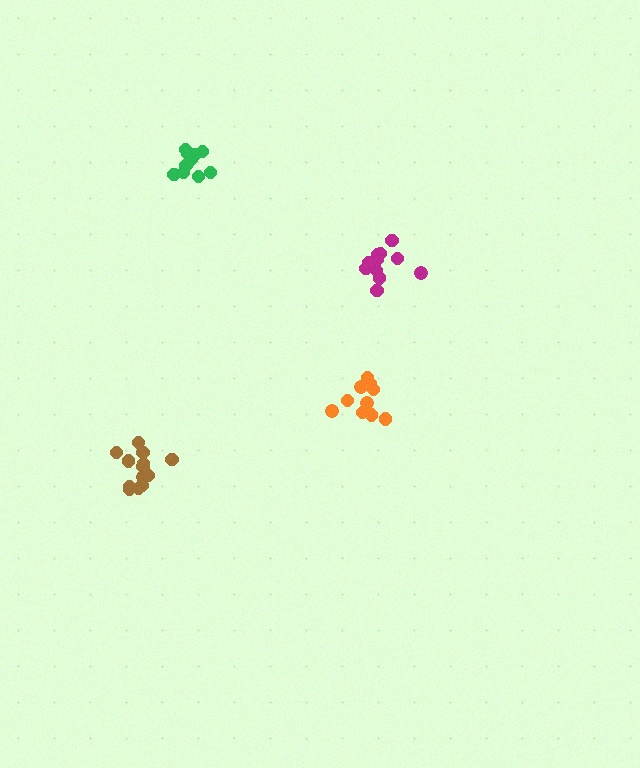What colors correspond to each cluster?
The clusters are colored: orange, brown, magenta, green.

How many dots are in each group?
Group 1: 10 dots, Group 2: 13 dots, Group 3: 13 dots, Group 4: 10 dots (46 total).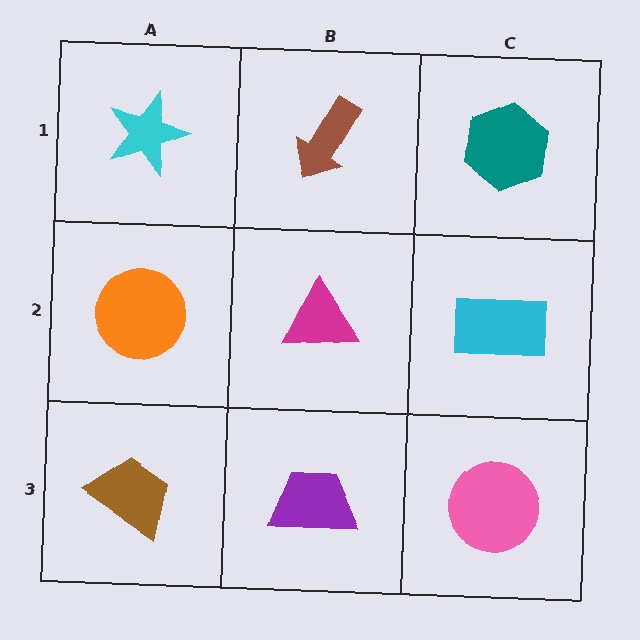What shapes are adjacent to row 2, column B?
A brown arrow (row 1, column B), a purple trapezoid (row 3, column B), an orange circle (row 2, column A), a cyan rectangle (row 2, column C).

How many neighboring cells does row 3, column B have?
3.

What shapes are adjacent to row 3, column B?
A magenta triangle (row 2, column B), a brown trapezoid (row 3, column A), a pink circle (row 3, column C).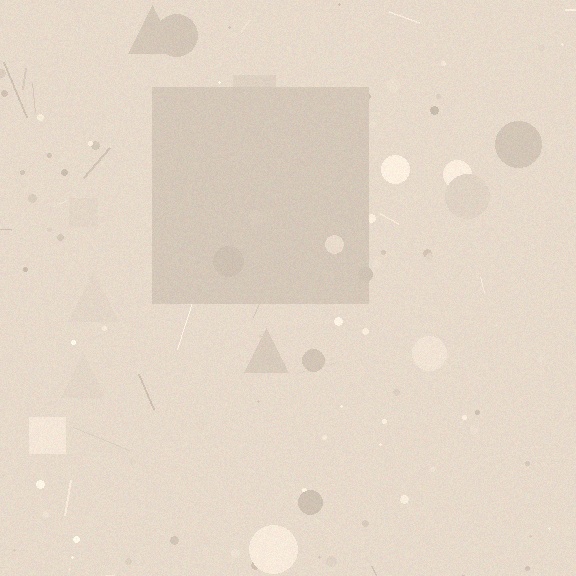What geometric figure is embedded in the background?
A square is embedded in the background.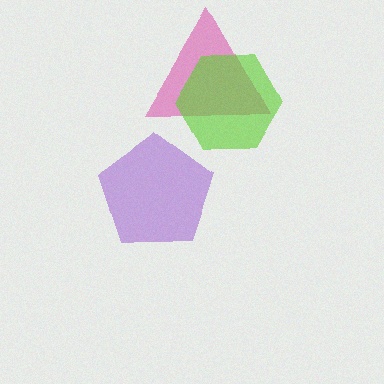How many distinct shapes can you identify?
There are 3 distinct shapes: a magenta triangle, a lime hexagon, a purple pentagon.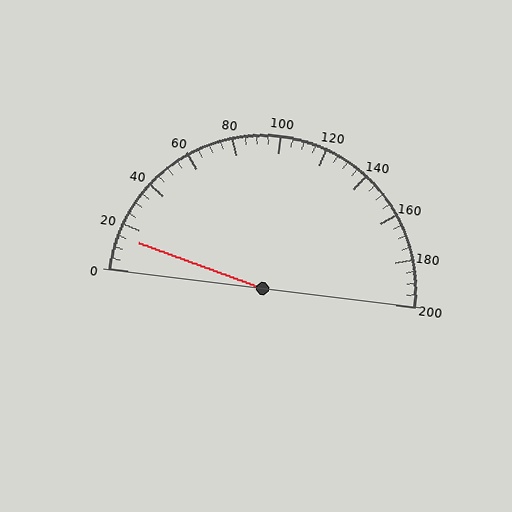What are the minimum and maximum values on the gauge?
The gauge ranges from 0 to 200.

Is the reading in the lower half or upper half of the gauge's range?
The reading is in the lower half of the range (0 to 200).